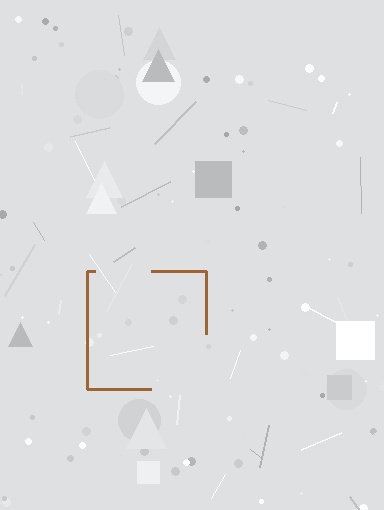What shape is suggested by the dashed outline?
The dashed outline suggests a square.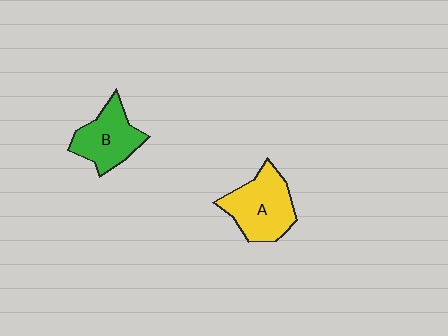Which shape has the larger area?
Shape A (yellow).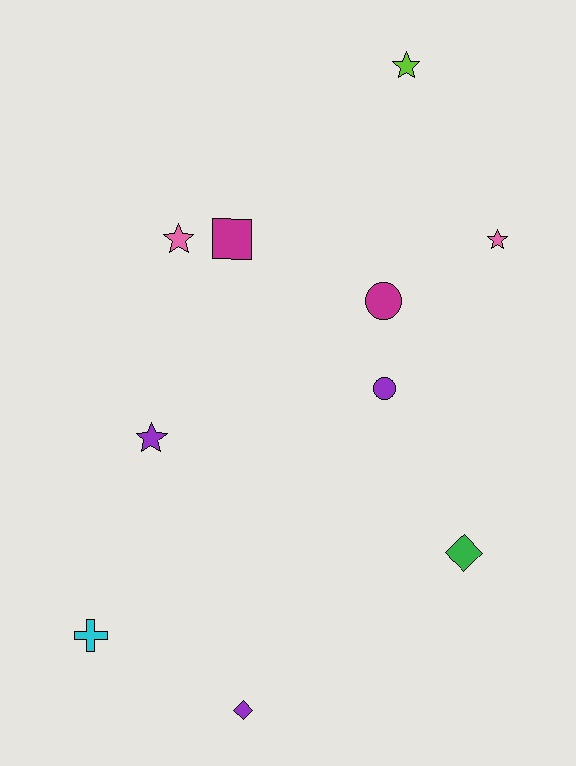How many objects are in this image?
There are 10 objects.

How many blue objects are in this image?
There are no blue objects.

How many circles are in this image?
There are 2 circles.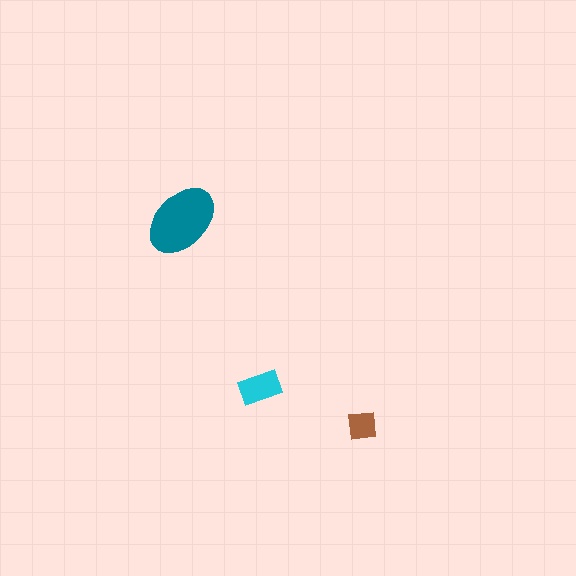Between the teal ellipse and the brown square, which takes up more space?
The teal ellipse.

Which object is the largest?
The teal ellipse.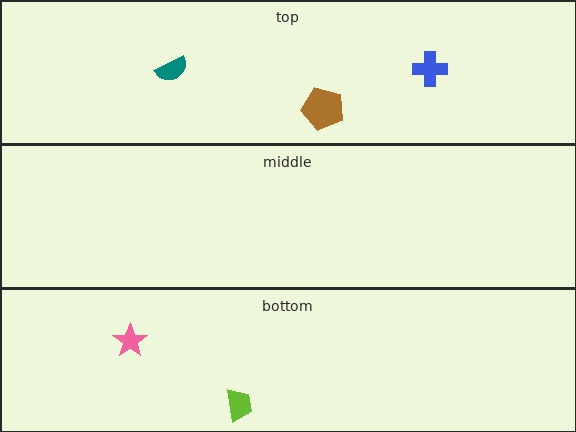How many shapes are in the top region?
3.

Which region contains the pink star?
The bottom region.